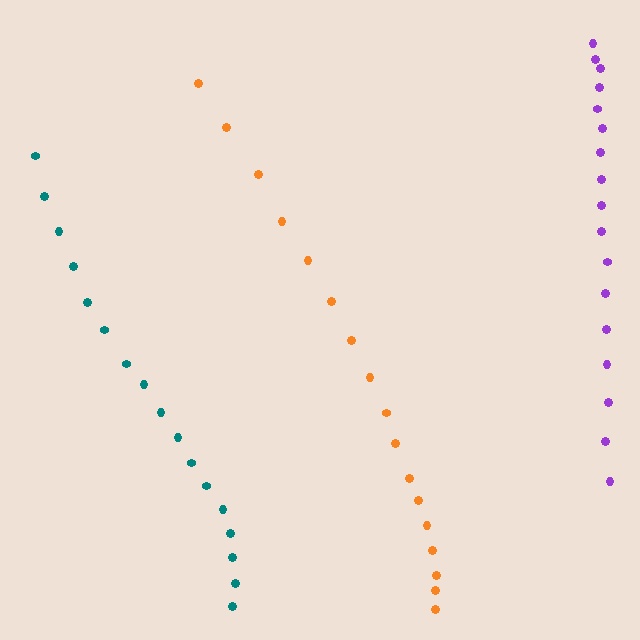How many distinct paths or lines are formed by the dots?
There are 3 distinct paths.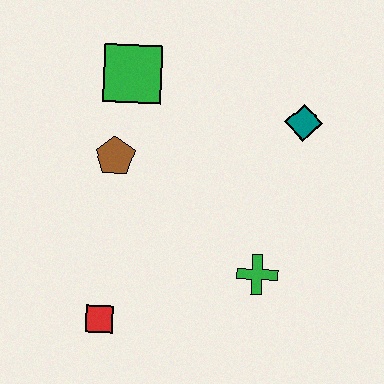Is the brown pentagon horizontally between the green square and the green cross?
No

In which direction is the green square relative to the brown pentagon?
The green square is above the brown pentagon.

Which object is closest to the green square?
The brown pentagon is closest to the green square.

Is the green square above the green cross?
Yes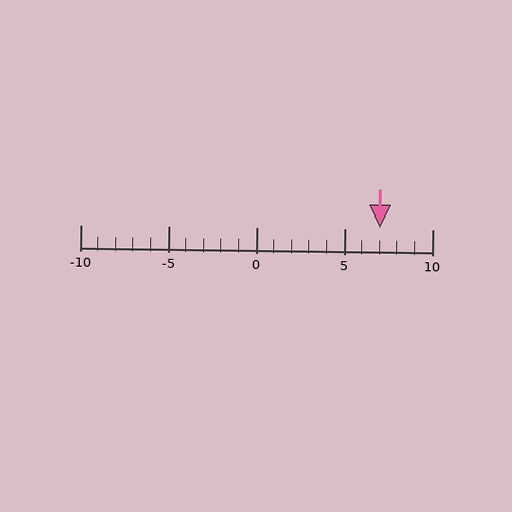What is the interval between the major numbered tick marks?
The major tick marks are spaced 5 units apart.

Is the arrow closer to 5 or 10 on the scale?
The arrow is closer to 5.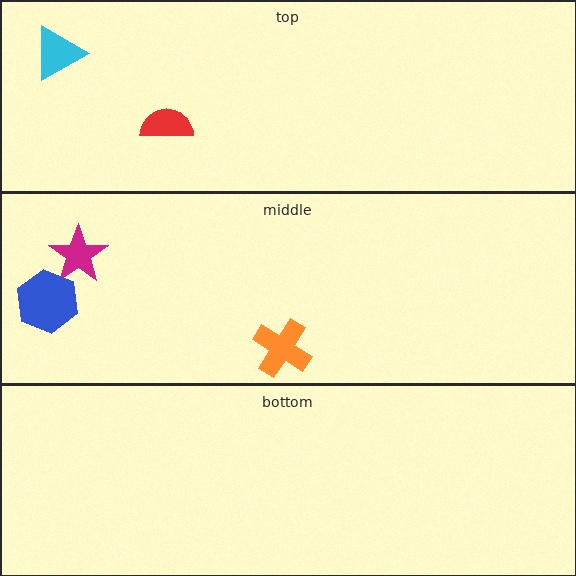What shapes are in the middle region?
The orange cross, the magenta star, the blue hexagon.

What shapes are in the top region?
The cyan triangle, the red semicircle.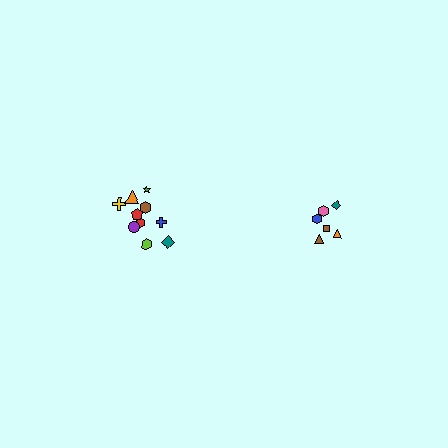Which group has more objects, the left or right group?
The left group.